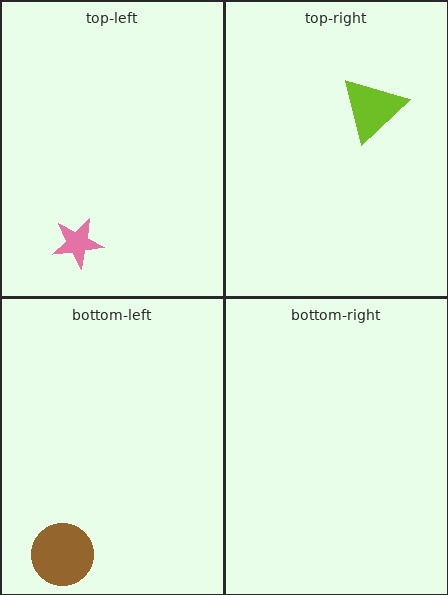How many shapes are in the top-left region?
1.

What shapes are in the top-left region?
The pink star.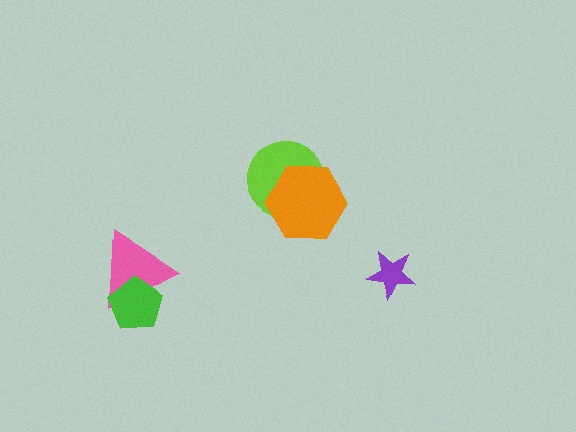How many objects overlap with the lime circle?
1 object overlaps with the lime circle.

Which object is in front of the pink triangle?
The green pentagon is in front of the pink triangle.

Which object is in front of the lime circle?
The orange hexagon is in front of the lime circle.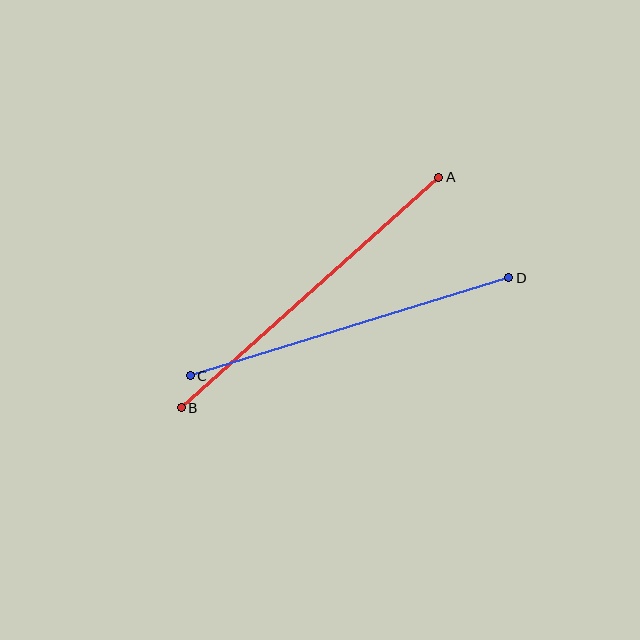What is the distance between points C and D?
The distance is approximately 333 pixels.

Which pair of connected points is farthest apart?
Points A and B are farthest apart.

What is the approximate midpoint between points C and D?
The midpoint is at approximately (350, 327) pixels.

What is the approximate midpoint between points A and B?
The midpoint is at approximately (310, 293) pixels.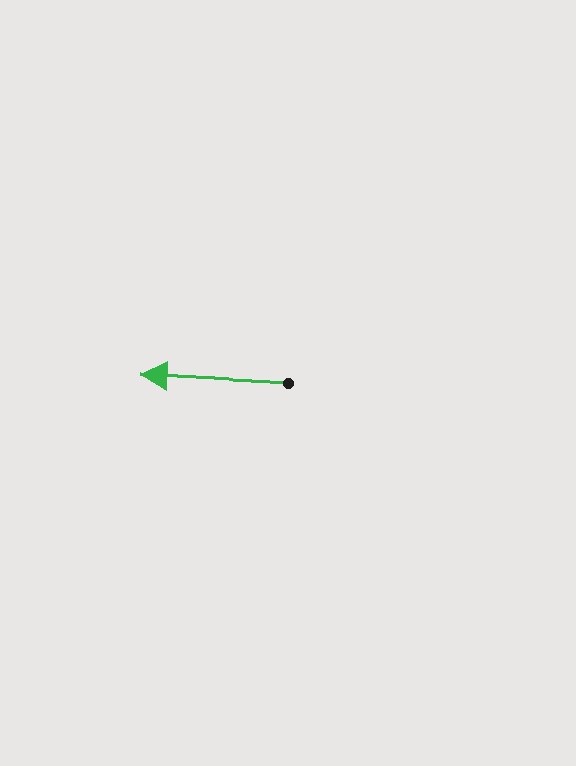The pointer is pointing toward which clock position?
Roughly 9 o'clock.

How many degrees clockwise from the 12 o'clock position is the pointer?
Approximately 273 degrees.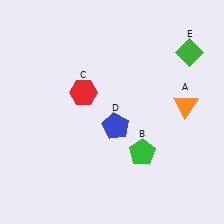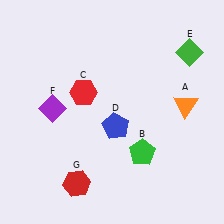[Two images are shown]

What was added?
A purple diamond (F), a red hexagon (G) were added in Image 2.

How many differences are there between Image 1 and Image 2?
There are 2 differences between the two images.